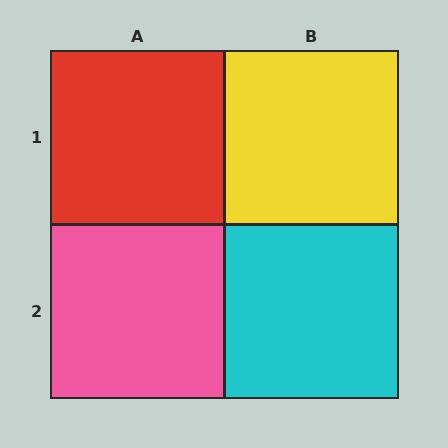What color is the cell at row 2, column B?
Cyan.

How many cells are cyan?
1 cell is cyan.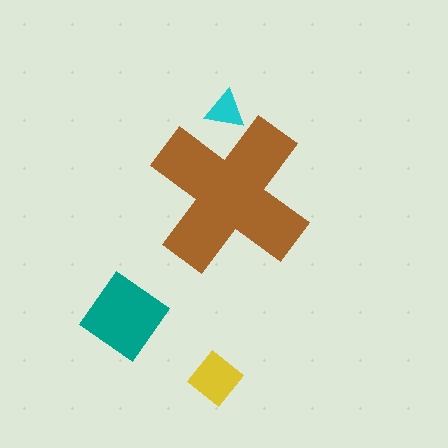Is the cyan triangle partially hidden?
Yes, the cyan triangle is partially hidden behind the brown cross.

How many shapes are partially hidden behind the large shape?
1 shape is partially hidden.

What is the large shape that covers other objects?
A brown cross.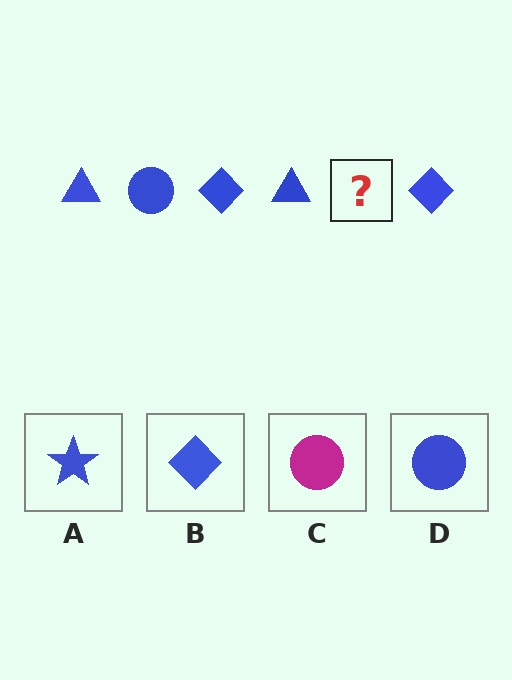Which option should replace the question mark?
Option D.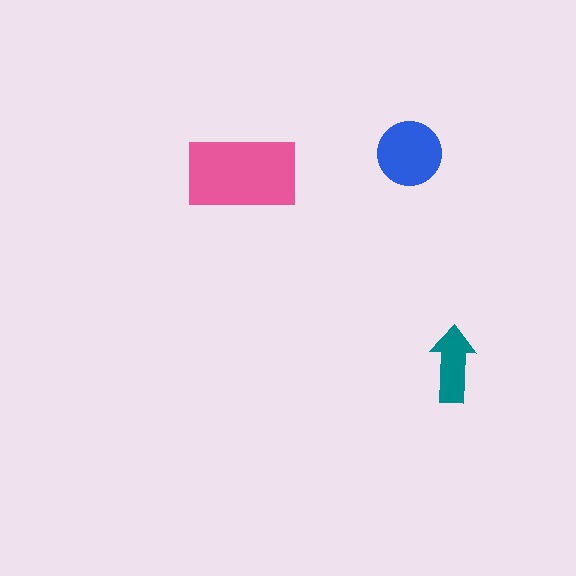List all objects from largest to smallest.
The pink rectangle, the blue circle, the teal arrow.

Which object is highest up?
The blue circle is topmost.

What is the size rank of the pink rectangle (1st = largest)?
1st.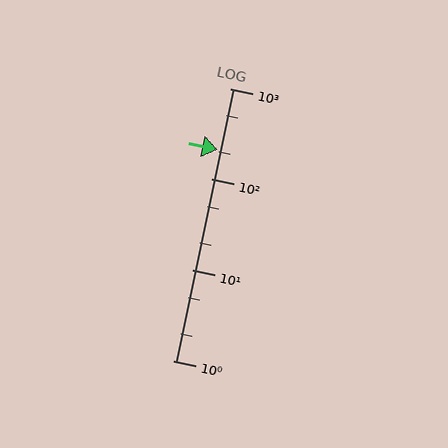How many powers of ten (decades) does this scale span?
The scale spans 3 decades, from 1 to 1000.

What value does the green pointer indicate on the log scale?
The pointer indicates approximately 210.